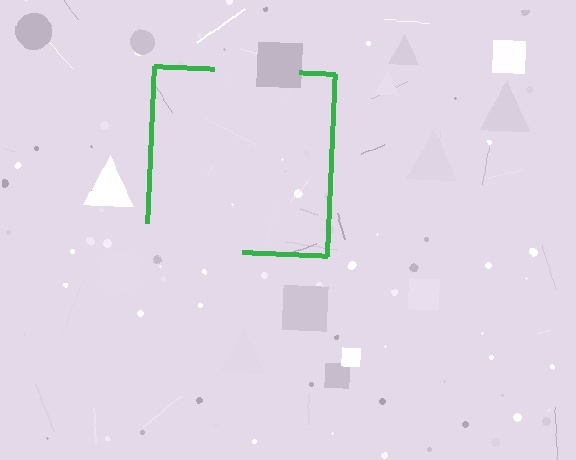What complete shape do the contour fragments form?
The contour fragments form a square.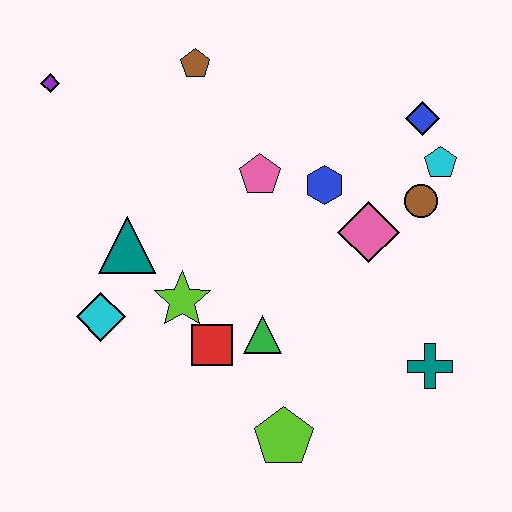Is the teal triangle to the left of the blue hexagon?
Yes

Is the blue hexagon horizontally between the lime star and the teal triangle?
No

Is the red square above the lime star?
No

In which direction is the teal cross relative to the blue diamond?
The teal cross is below the blue diamond.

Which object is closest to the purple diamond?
The brown pentagon is closest to the purple diamond.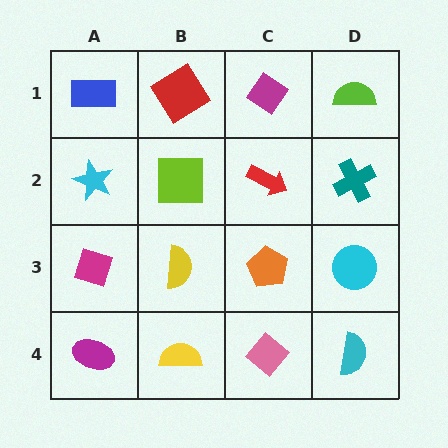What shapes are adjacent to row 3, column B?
A lime square (row 2, column B), a yellow semicircle (row 4, column B), a magenta diamond (row 3, column A), an orange pentagon (row 3, column C).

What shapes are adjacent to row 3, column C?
A red arrow (row 2, column C), a pink diamond (row 4, column C), a yellow semicircle (row 3, column B), a cyan circle (row 3, column D).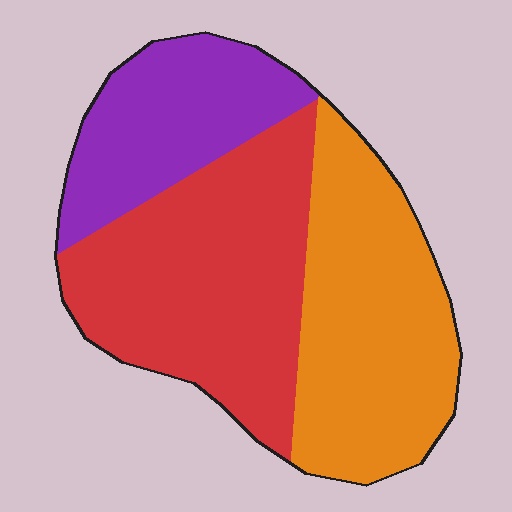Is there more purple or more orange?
Orange.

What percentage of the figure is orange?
Orange takes up about three eighths (3/8) of the figure.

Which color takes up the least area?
Purple, at roughly 25%.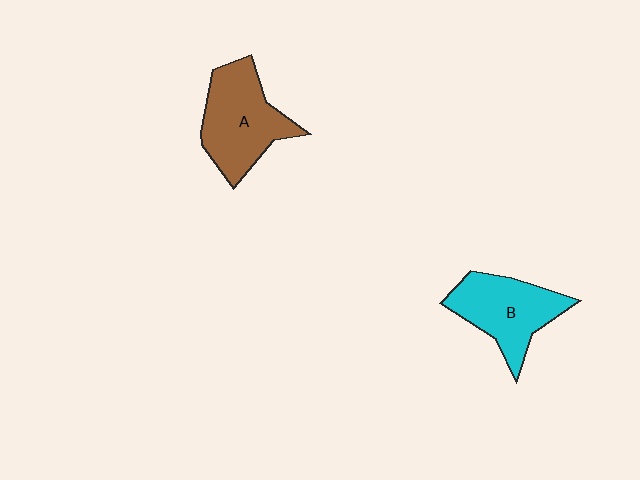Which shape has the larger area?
Shape A (brown).